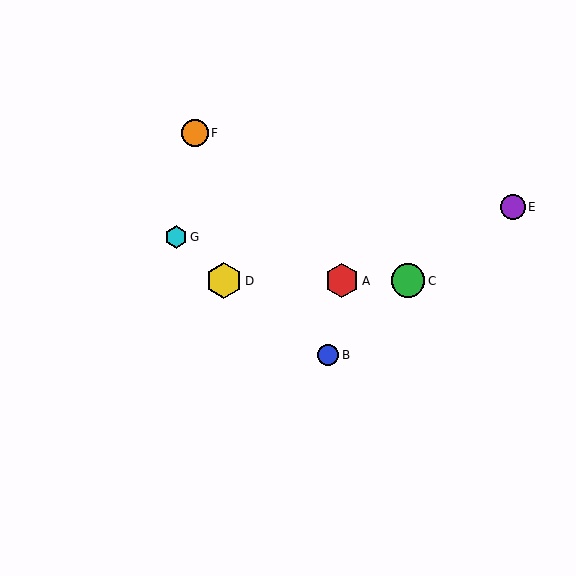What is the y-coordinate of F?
Object F is at y≈133.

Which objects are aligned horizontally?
Objects A, C, D are aligned horizontally.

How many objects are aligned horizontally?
3 objects (A, C, D) are aligned horizontally.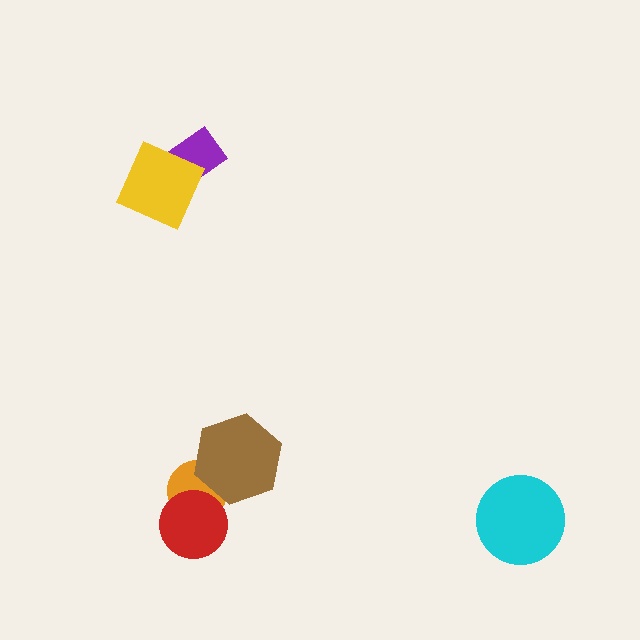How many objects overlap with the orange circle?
2 objects overlap with the orange circle.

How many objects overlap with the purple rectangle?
1 object overlaps with the purple rectangle.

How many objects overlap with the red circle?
1 object overlaps with the red circle.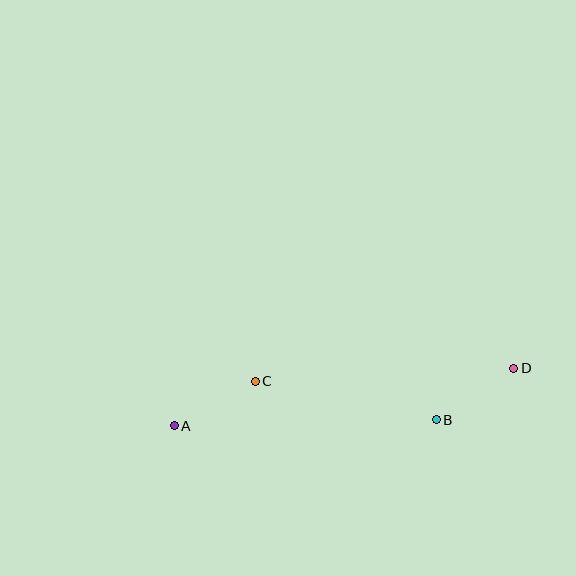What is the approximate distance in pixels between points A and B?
The distance between A and B is approximately 262 pixels.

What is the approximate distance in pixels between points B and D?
The distance between B and D is approximately 93 pixels.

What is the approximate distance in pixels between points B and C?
The distance between B and C is approximately 185 pixels.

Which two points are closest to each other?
Points A and C are closest to each other.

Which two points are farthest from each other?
Points A and D are farthest from each other.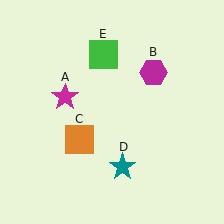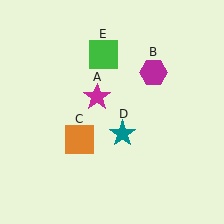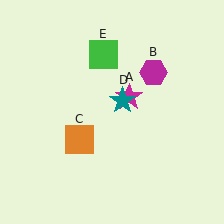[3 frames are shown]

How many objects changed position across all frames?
2 objects changed position: magenta star (object A), teal star (object D).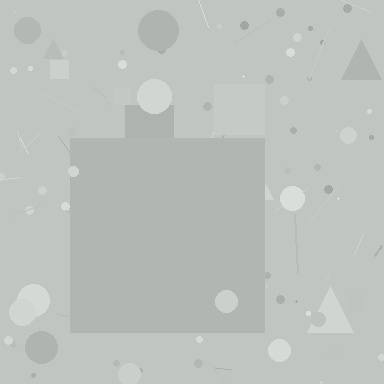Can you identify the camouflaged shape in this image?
The camouflaged shape is a square.